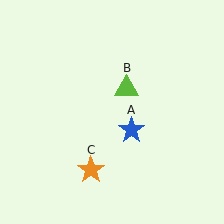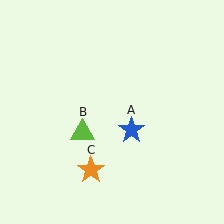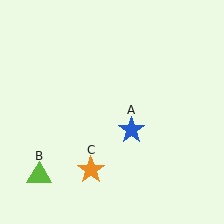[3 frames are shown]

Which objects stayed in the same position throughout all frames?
Blue star (object A) and orange star (object C) remained stationary.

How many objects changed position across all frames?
1 object changed position: lime triangle (object B).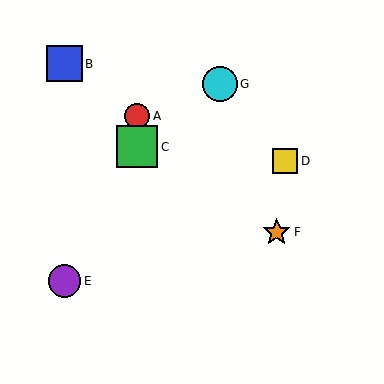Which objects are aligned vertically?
Objects A, C are aligned vertically.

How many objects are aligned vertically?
2 objects (A, C) are aligned vertically.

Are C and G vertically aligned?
No, C is at x≈137 and G is at x≈220.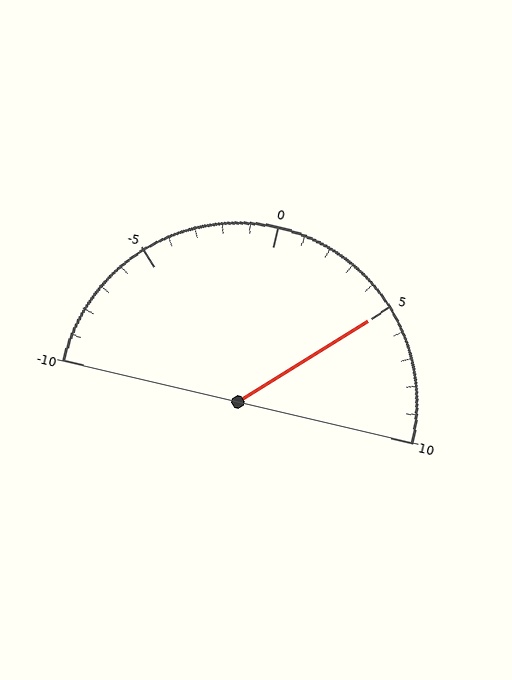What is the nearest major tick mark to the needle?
The nearest major tick mark is 5.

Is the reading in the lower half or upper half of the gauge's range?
The reading is in the upper half of the range (-10 to 10).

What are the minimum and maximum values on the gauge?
The gauge ranges from -10 to 10.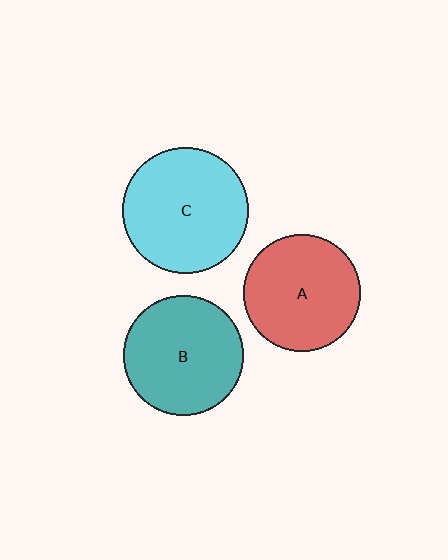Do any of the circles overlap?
No, none of the circles overlap.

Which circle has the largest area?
Circle C (cyan).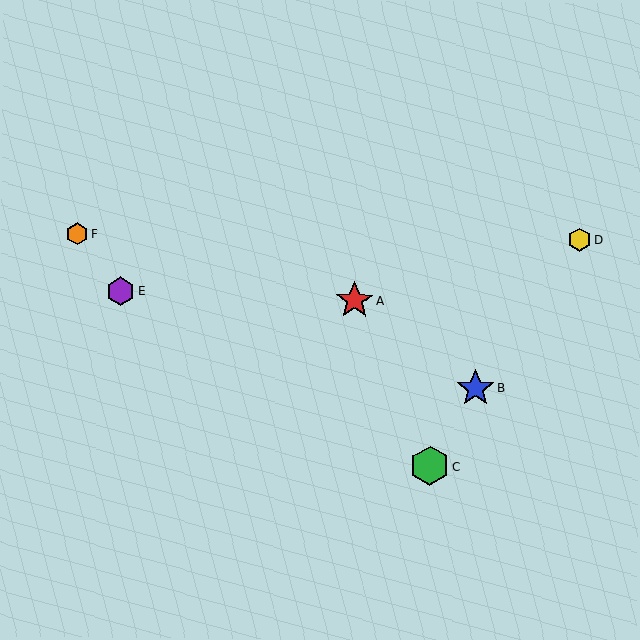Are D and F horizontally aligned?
Yes, both are at y≈240.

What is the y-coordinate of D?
Object D is at y≈240.